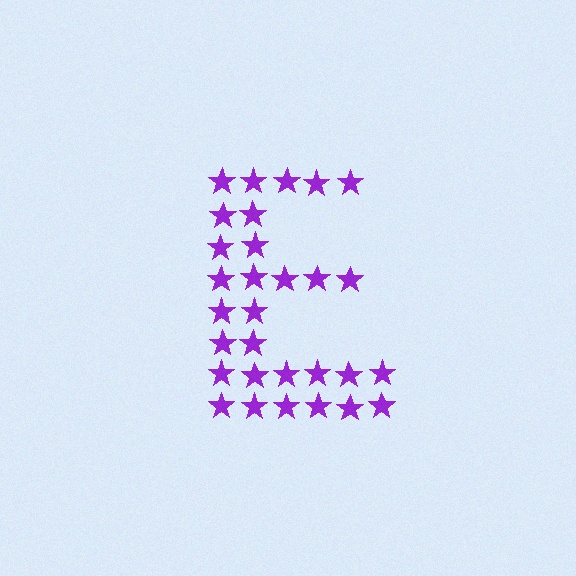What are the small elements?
The small elements are stars.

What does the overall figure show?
The overall figure shows the letter E.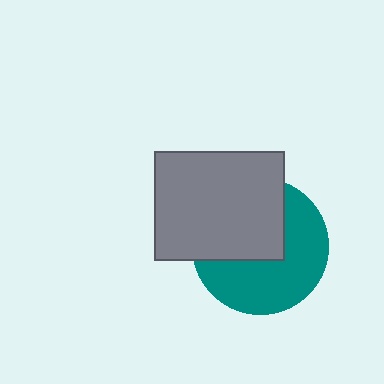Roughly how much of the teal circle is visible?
About half of it is visible (roughly 54%).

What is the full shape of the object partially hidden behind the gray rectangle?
The partially hidden object is a teal circle.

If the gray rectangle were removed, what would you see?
You would see the complete teal circle.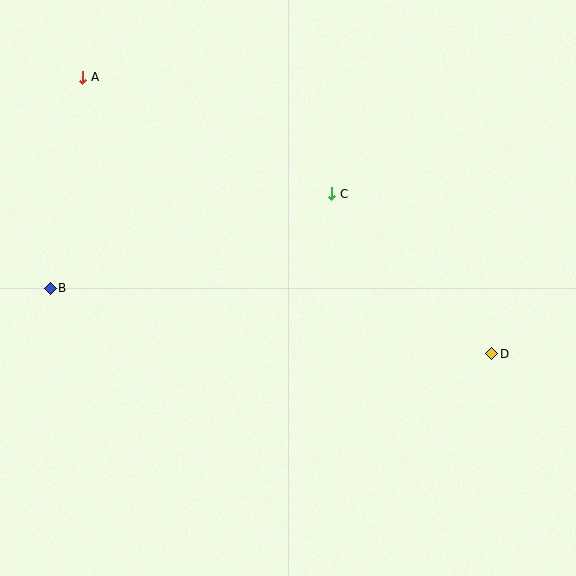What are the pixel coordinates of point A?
Point A is at (83, 77).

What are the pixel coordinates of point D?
Point D is at (492, 354).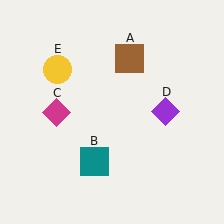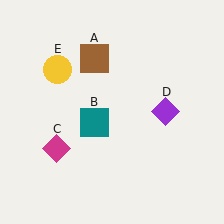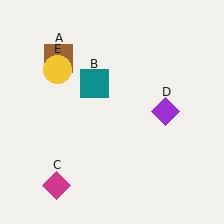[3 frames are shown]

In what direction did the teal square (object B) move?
The teal square (object B) moved up.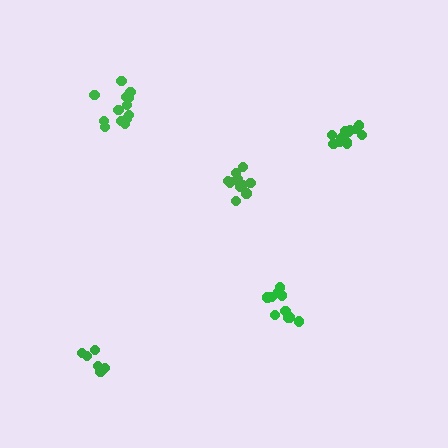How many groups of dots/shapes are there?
There are 5 groups.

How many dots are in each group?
Group 1: 13 dots, Group 2: 8 dots, Group 3: 10 dots, Group 4: 10 dots, Group 5: 13 dots (54 total).